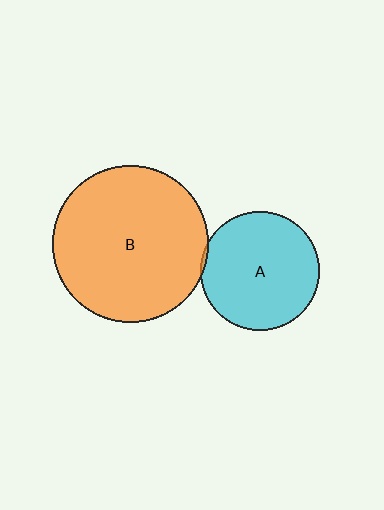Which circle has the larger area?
Circle B (orange).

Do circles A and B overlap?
Yes.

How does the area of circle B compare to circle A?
Approximately 1.7 times.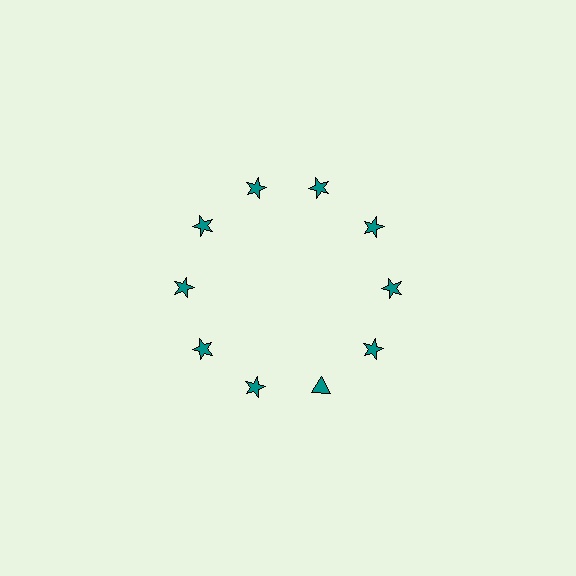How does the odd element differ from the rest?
It has a different shape: triangle instead of star.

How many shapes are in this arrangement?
There are 10 shapes arranged in a ring pattern.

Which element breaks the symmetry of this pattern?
The teal triangle at roughly the 5 o'clock position breaks the symmetry. All other shapes are teal stars.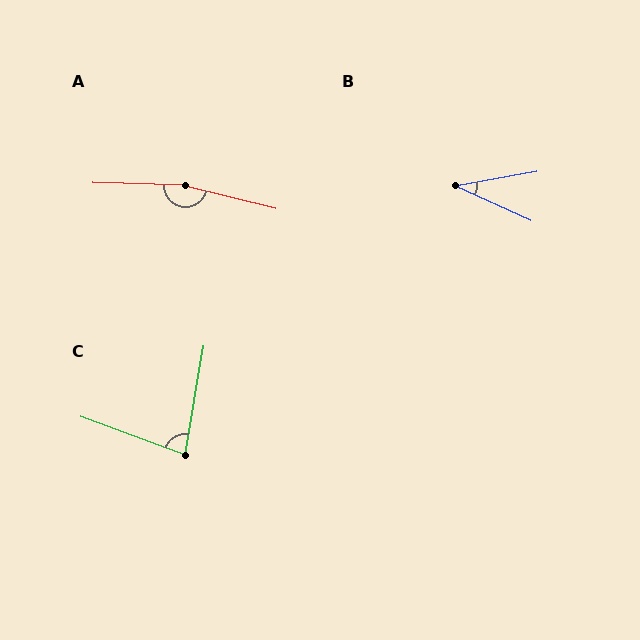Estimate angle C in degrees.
Approximately 79 degrees.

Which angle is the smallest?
B, at approximately 35 degrees.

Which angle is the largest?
A, at approximately 168 degrees.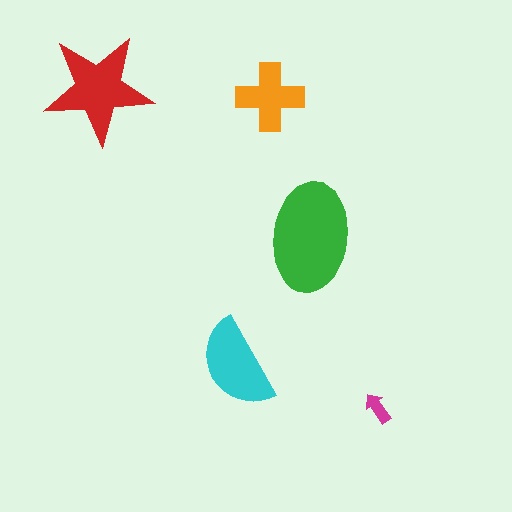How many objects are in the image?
There are 5 objects in the image.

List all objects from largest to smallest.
The green ellipse, the red star, the cyan semicircle, the orange cross, the magenta arrow.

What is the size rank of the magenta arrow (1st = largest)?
5th.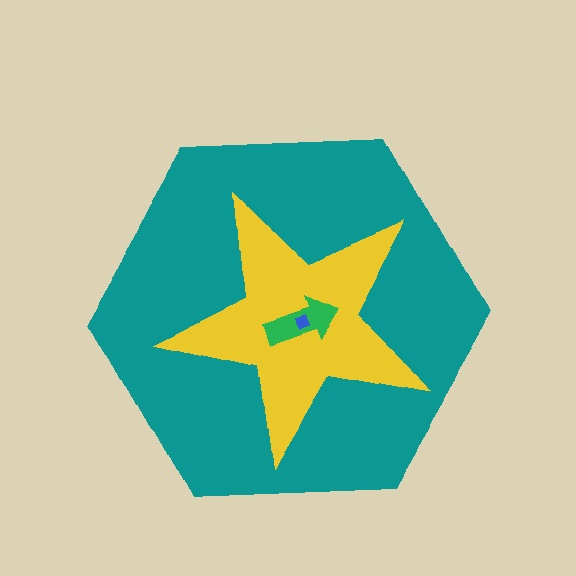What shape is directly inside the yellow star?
The green arrow.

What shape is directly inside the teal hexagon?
The yellow star.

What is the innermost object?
The blue diamond.